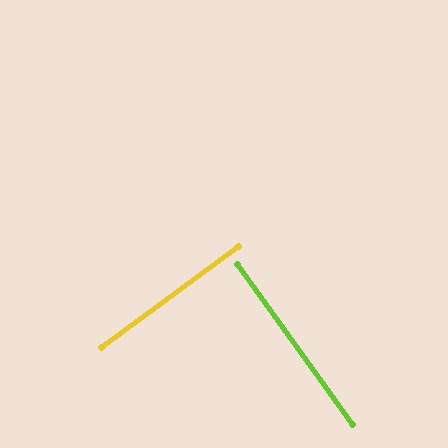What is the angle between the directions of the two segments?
Approximately 89 degrees.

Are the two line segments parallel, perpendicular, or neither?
Perpendicular — they meet at approximately 89°.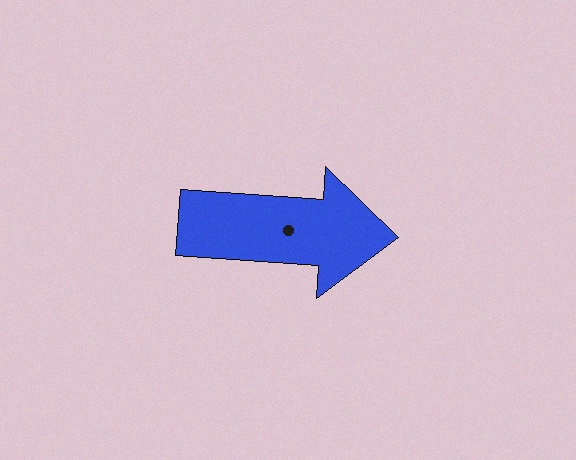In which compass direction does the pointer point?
East.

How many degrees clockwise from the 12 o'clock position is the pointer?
Approximately 94 degrees.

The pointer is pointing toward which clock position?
Roughly 3 o'clock.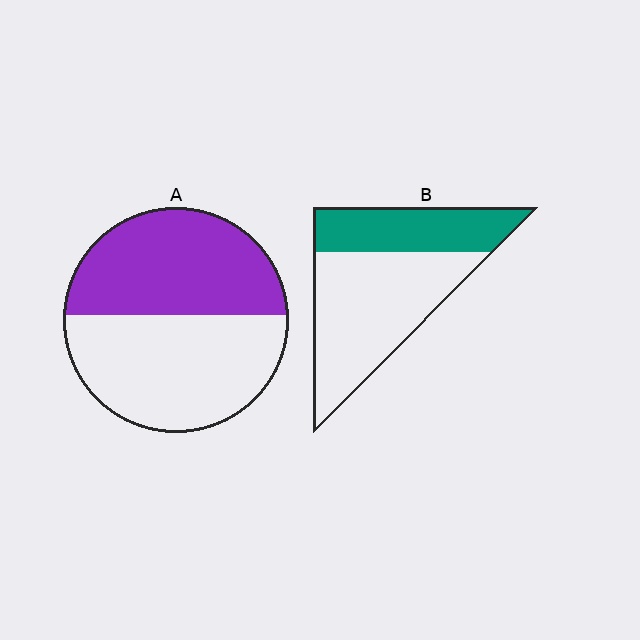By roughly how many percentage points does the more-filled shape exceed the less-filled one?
By roughly 10 percentage points (A over B).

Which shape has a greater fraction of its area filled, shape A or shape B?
Shape A.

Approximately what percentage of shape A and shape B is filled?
A is approximately 45% and B is approximately 35%.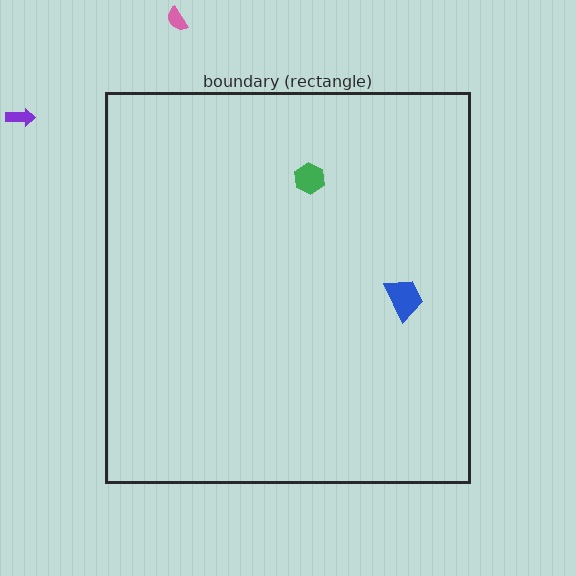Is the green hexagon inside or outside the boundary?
Inside.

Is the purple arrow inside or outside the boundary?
Outside.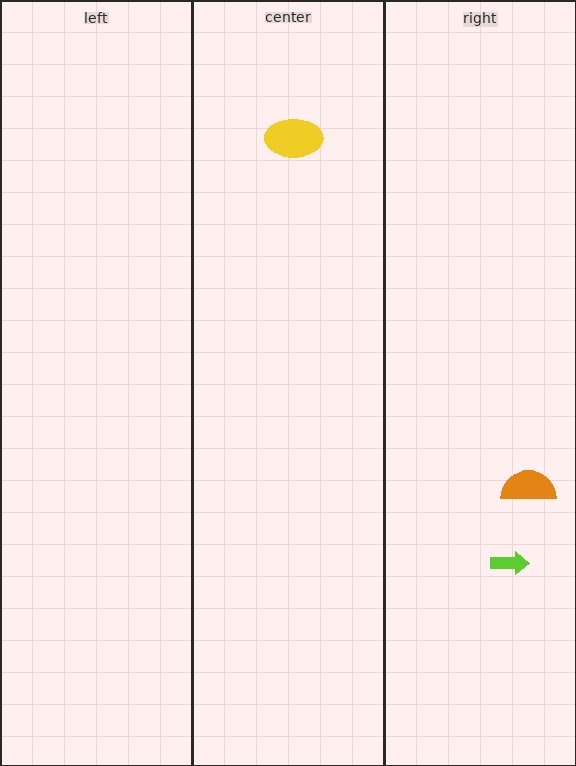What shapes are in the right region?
The orange semicircle, the lime arrow.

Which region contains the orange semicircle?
The right region.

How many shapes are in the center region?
1.